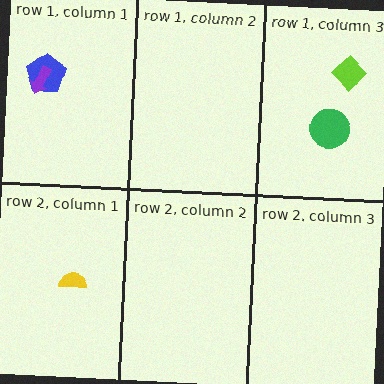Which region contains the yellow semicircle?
The row 2, column 1 region.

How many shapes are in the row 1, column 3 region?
2.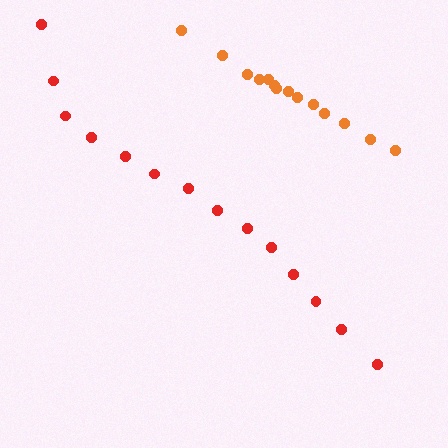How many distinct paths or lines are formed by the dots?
There are 2 distinct paths.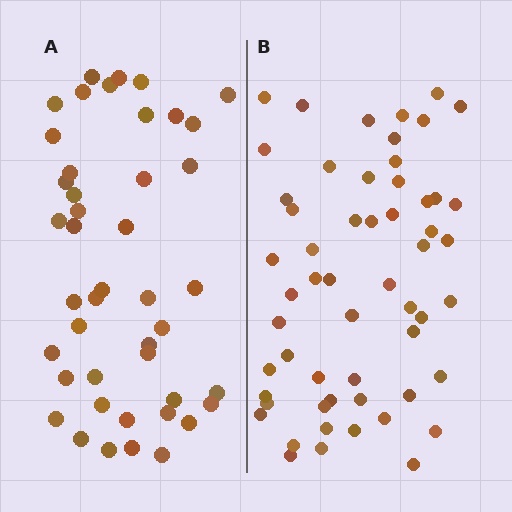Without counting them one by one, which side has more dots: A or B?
Region B (the right region) has more dots.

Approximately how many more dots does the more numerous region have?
Region B has roughly 12 or so more dots than region A.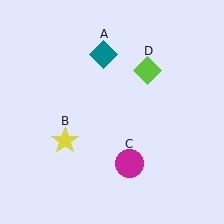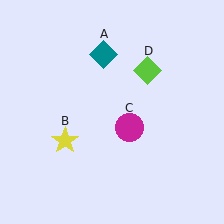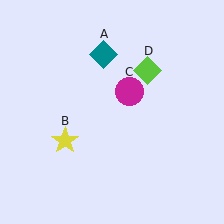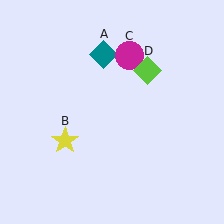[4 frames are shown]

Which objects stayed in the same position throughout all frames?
Teal diamond (object A) and yellow star (object B) and lime diamond (object D) remained stationary.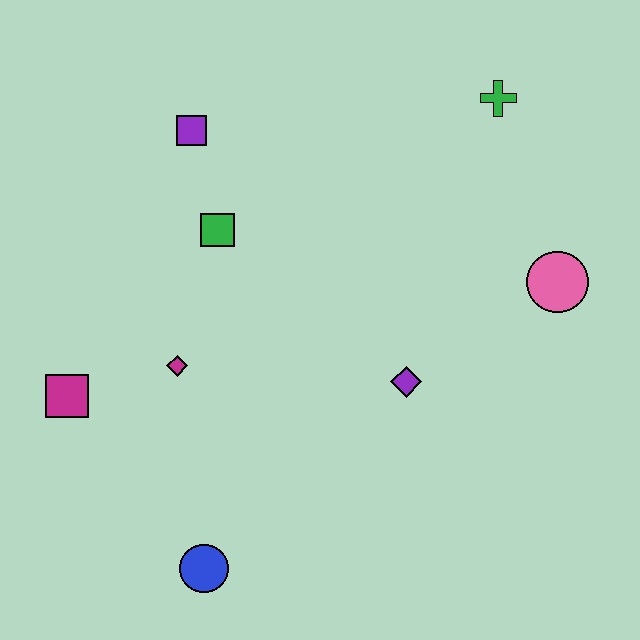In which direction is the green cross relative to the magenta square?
The green cross is to the right of the magenta square.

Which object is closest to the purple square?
The green square is closest to the purple square.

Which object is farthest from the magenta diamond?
The green cross is farthest from the magenta diamond.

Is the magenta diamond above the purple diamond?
Yes